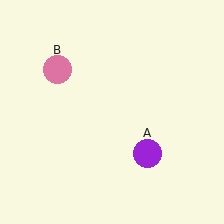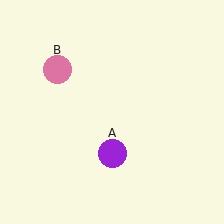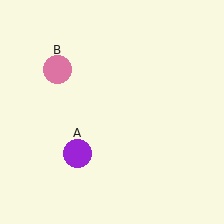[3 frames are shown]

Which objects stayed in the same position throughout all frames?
Pink circle (object B) remained stationary.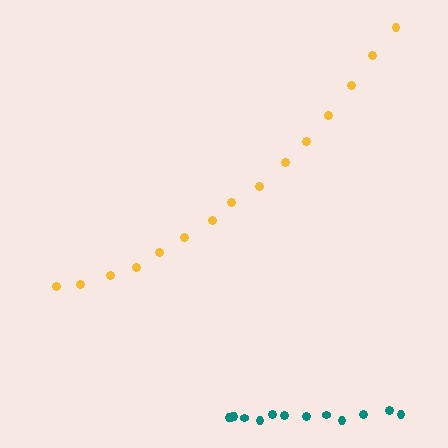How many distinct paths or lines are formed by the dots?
There are 2 distinct paths.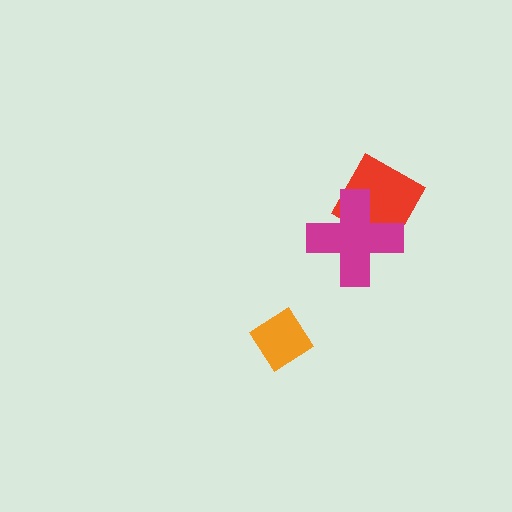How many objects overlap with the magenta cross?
1 object overlaps with the magenta cross.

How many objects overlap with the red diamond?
1 object overlaps with the red diamond.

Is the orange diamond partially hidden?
No, no other shape covers it.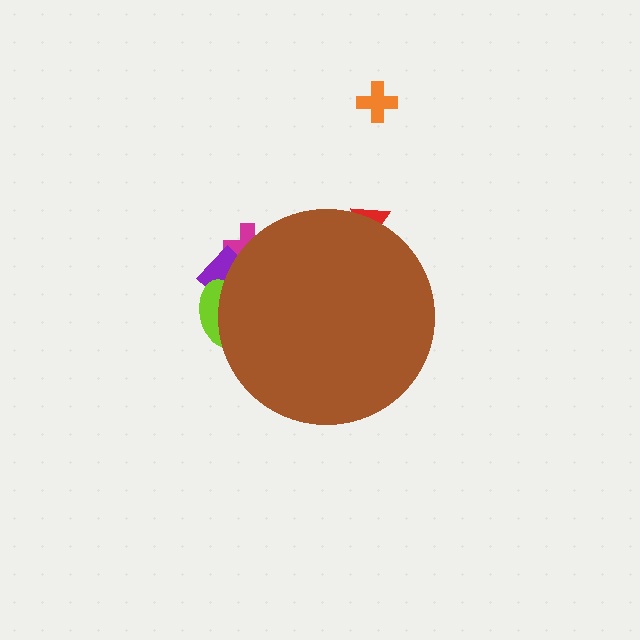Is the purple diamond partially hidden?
Yes, the purple diamond is partially hidden behind the brown circle.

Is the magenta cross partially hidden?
Yes, the magenta cross is partially hidden behind the brown circle.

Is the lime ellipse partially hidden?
Yes, the lime ellipse is partially hidden behind the brown circle.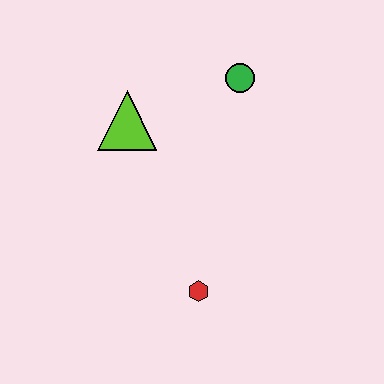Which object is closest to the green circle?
The lime triangle is closest to the green circle.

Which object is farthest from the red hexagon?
The green circle is farthest from the red hexagon.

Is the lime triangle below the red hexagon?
No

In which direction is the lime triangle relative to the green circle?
The lime triangle is to the left of the green circle.